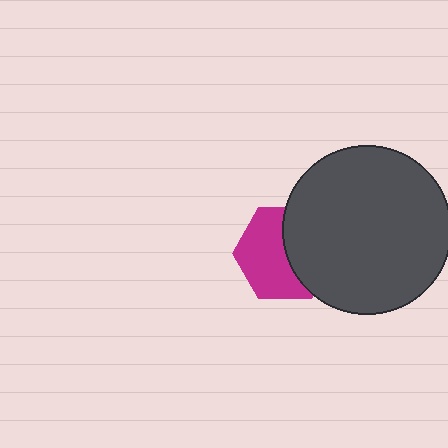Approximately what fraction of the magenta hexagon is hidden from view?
Roughly 43% of the magenta hexagon is hidden behind the dark gray circle.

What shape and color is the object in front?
The object in front is a dark gray circle.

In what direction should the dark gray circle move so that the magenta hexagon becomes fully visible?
The dark gray circle should move right. That is the shortest direction to clear the overlap and leave the magenta hexagon fully visible.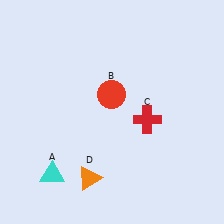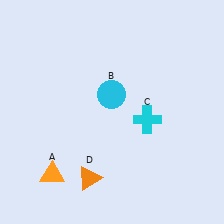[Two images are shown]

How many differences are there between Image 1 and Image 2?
There are 3 differences between the two images.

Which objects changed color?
A changed from cyan to orange. B changed from red to cyan. C changed from red to cyan.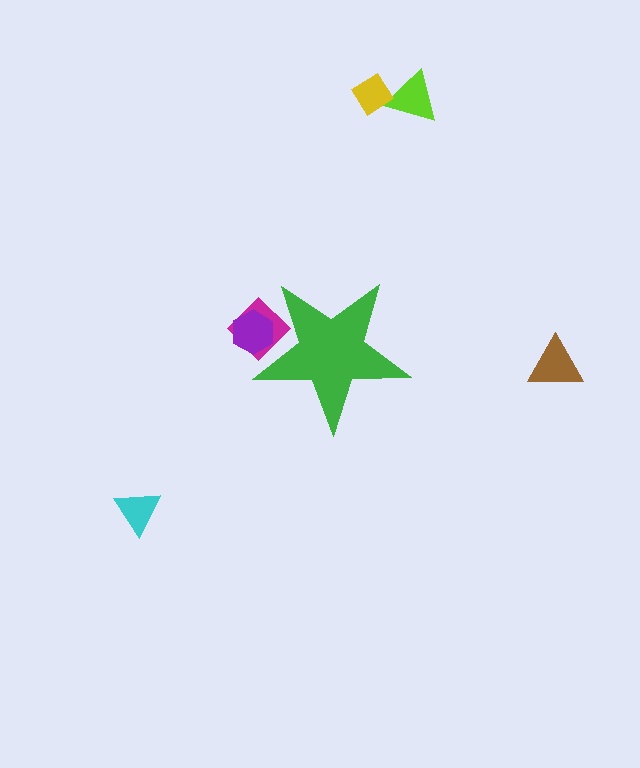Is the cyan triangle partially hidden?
No, the cyan triangle is fully visible.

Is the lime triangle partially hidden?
No, the lime triangle is fully visible.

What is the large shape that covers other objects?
A green star.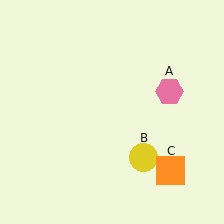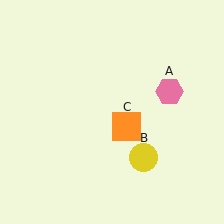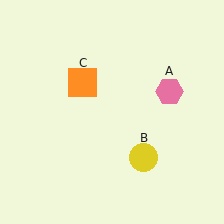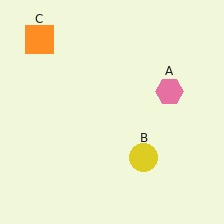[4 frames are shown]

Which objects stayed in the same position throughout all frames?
Pink hexagon (object A) and yellow circle (object B) remained stationary.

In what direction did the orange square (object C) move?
The orange square (object C) moved up and to the left.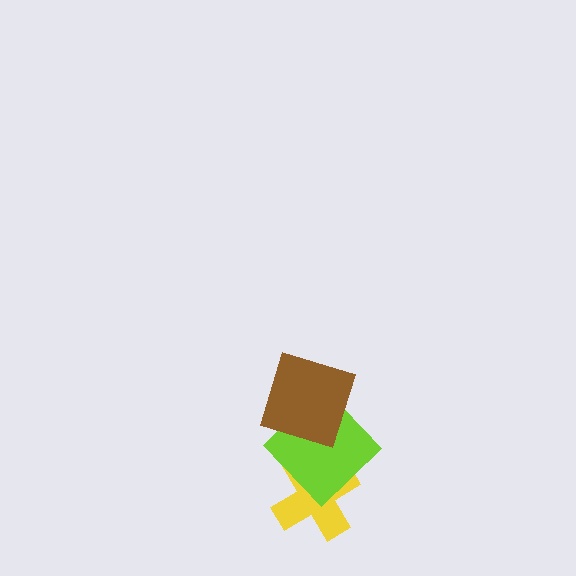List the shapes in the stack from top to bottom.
From top to bottom: the brown square, the lime diamond, the yellow cross.